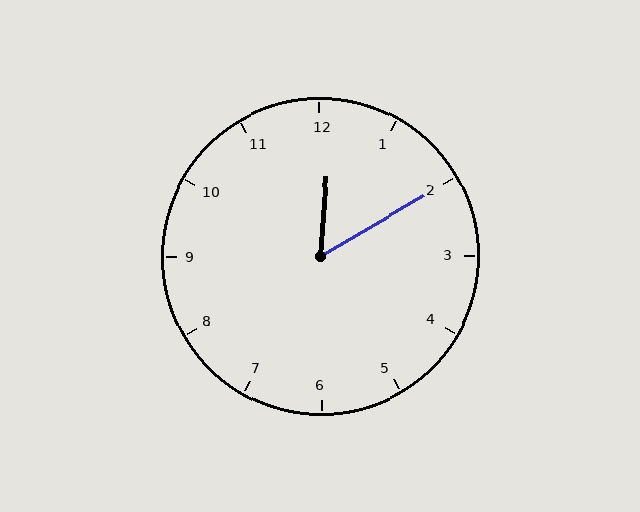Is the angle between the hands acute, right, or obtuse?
It is acute.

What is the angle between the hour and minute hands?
Approximately 55 degrees.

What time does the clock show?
12:10.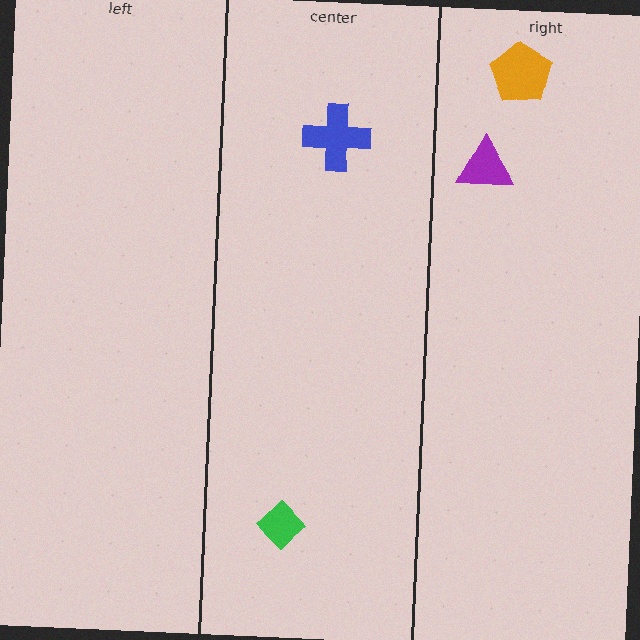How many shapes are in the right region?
2.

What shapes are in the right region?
The purple triangle, the orange pentagon.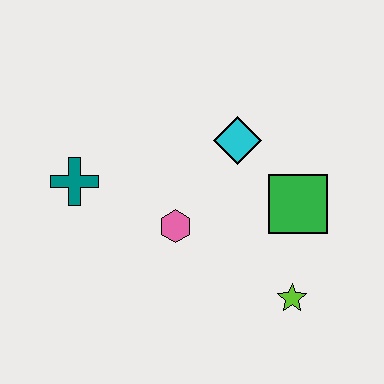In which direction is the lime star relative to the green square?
The lime star is below the green square.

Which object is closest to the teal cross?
The pink hexagon is closest to the teal cross.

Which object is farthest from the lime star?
The teal cross is farthest from the lime star.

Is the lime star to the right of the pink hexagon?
Yes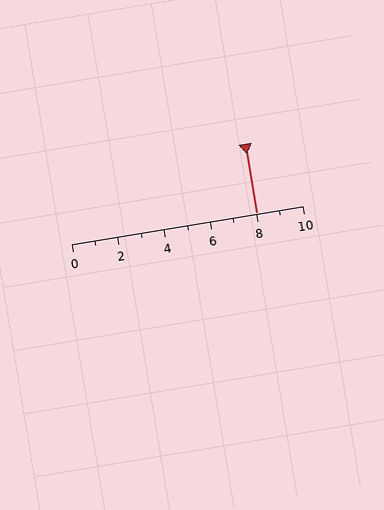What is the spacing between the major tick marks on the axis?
The major ticks are spaced 2 apart.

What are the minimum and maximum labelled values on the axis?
The axis runs from 0 to 10.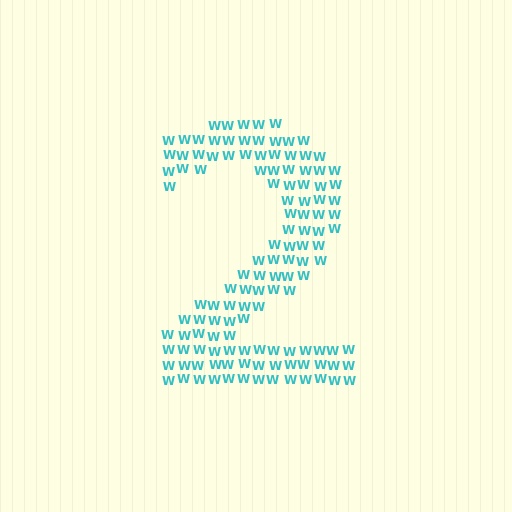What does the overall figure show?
The overall figure shows the digit 2.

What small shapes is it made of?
It is made of small letter W's.